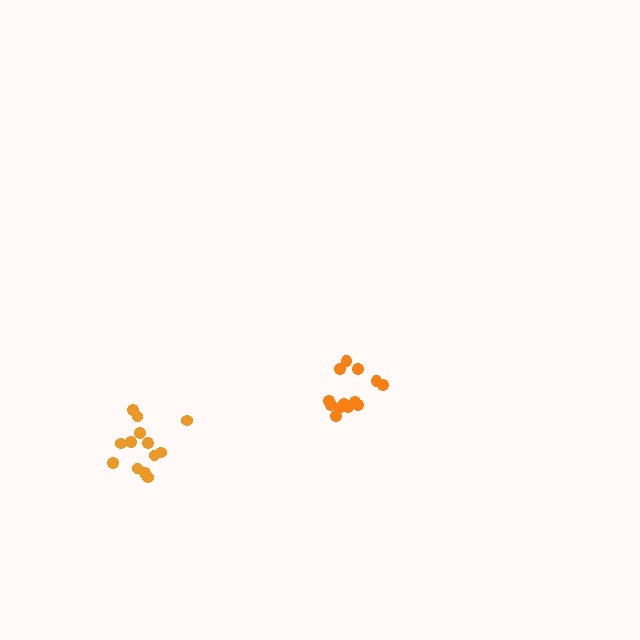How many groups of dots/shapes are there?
There are 2 groups.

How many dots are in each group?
Group 1: 13 dots, Group 2: 13 dots (26 total).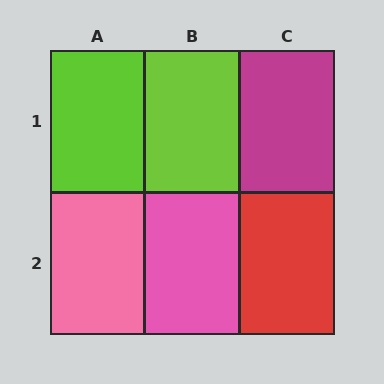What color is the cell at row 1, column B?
Lime.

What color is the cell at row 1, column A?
Lime.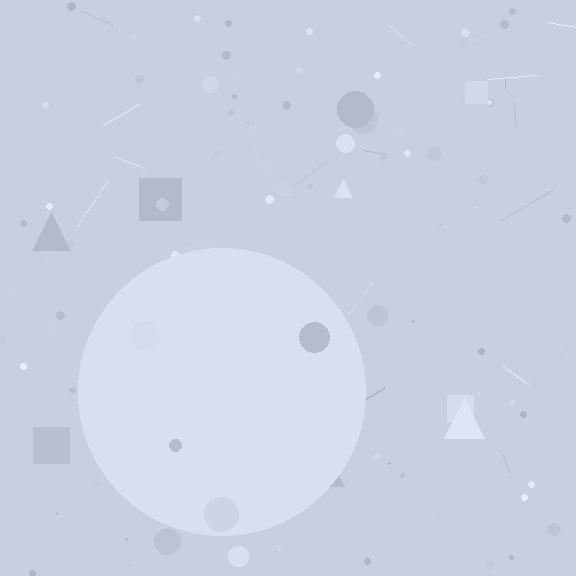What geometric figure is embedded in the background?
A circle is embedded in the background.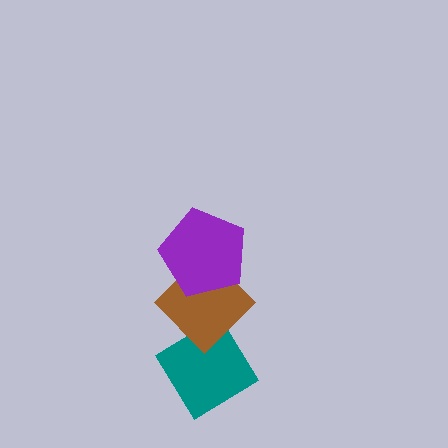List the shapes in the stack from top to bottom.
From top to bottom: the purple pentagon, the brown diamond, the teal diamond.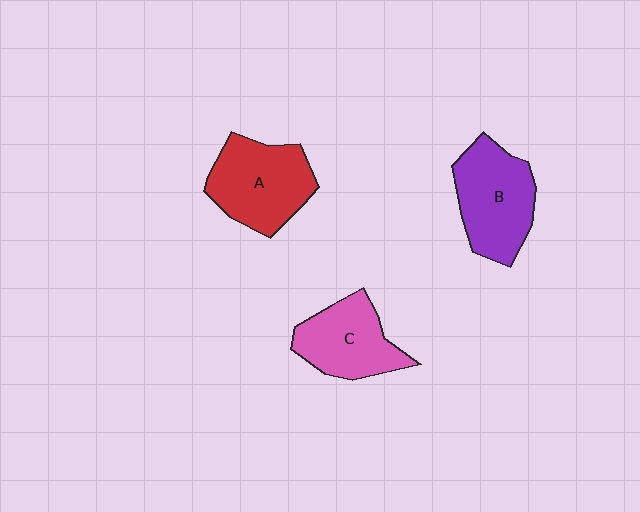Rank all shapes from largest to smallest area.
From largest to smallest: A (red), B (purple), C (pink).